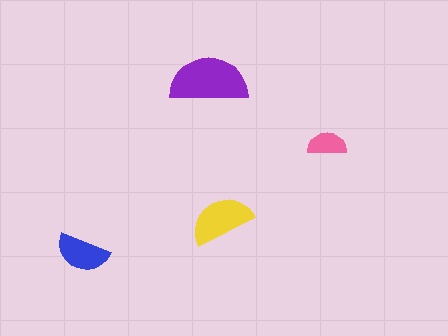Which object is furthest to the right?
The pink semicircle is rightmost.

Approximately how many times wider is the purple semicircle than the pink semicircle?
About 2 times wider.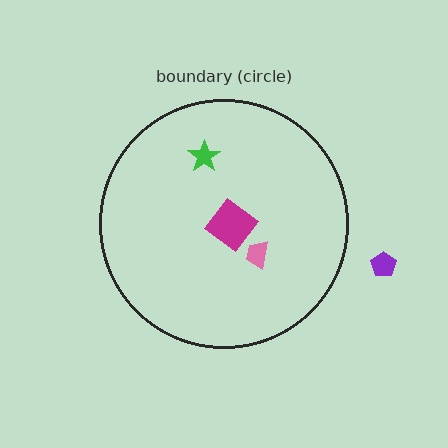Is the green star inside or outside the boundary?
Inside.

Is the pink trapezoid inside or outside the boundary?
Inside.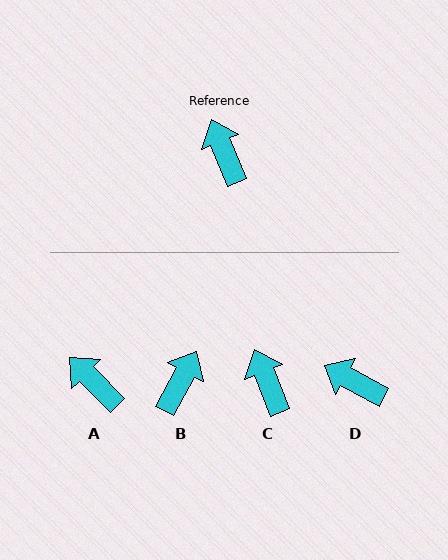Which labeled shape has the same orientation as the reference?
C.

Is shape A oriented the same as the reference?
No, it is off by about 22 degrees.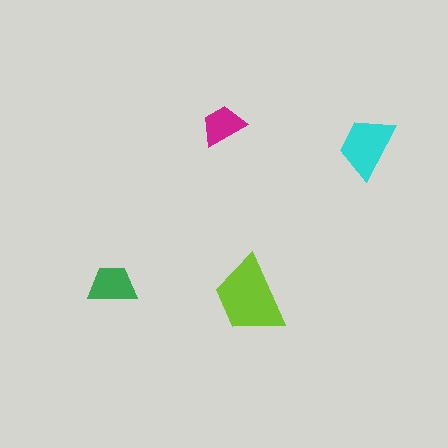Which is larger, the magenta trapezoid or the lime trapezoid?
The lime one.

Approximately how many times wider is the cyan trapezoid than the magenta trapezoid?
About 1.5 times wider.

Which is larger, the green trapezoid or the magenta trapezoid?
The green one.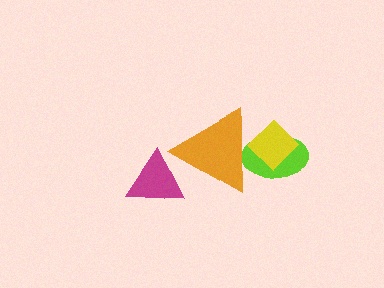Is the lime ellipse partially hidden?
Yes, it is partially covered by another shape.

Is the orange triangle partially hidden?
No, no other shape covers it.